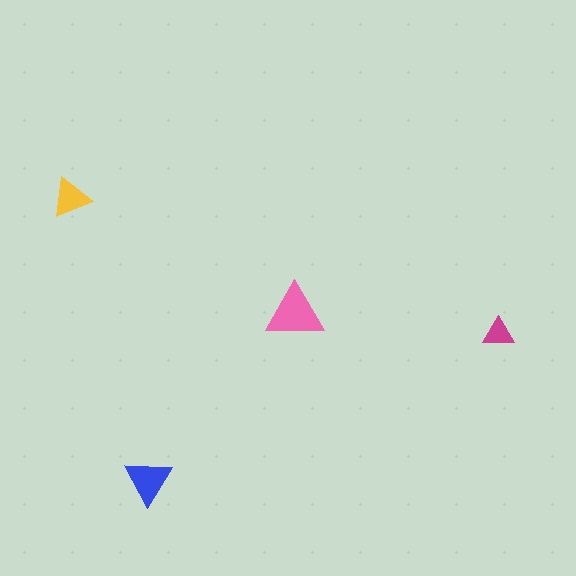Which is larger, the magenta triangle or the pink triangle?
The pink one.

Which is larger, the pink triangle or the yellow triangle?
The pink one.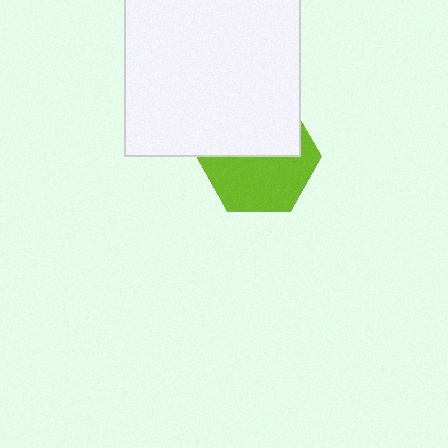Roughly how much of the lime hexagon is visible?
About half of it is visible (roughly 53%).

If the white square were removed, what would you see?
You would see the complete lime hexagon.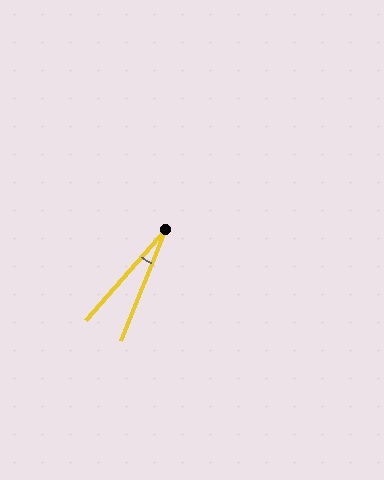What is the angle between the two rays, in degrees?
Approximately 19 degrees.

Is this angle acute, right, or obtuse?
It is acute.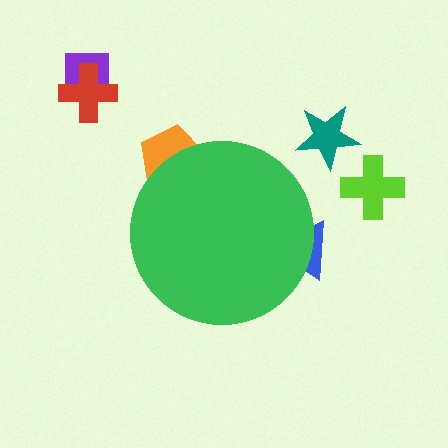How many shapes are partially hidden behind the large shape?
2 shapes are partially hidden.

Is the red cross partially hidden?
No, the red cross is fully visible.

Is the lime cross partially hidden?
No, the lime cross is fully visible.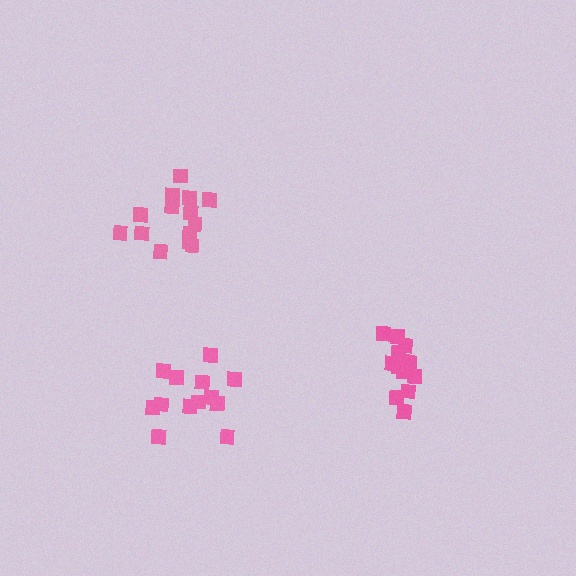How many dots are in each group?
Group 1: 14 dots, Group 2: 13 dots, Group 3: 14 dots (41 total).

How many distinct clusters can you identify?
There are 3 distinct clusters.